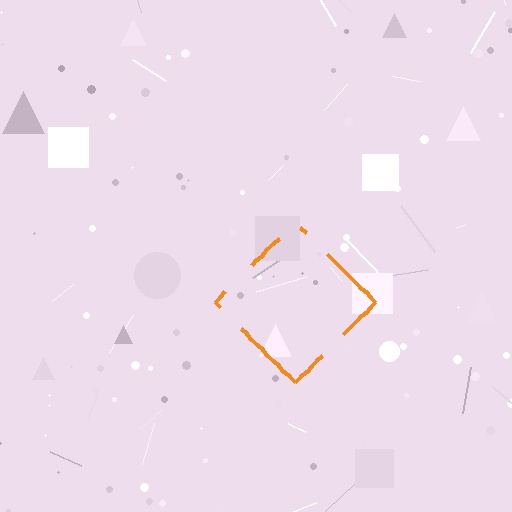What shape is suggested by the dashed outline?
The dashed outline suggests a diamond.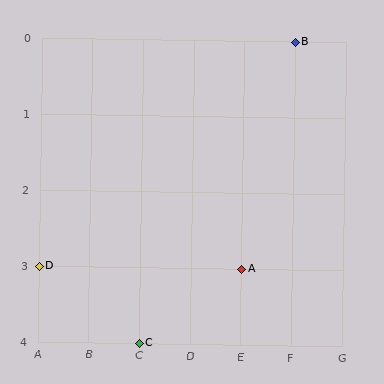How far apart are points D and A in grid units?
Points D and A are 4 columns apart.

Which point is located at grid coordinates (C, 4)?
Point C is at (C, 4).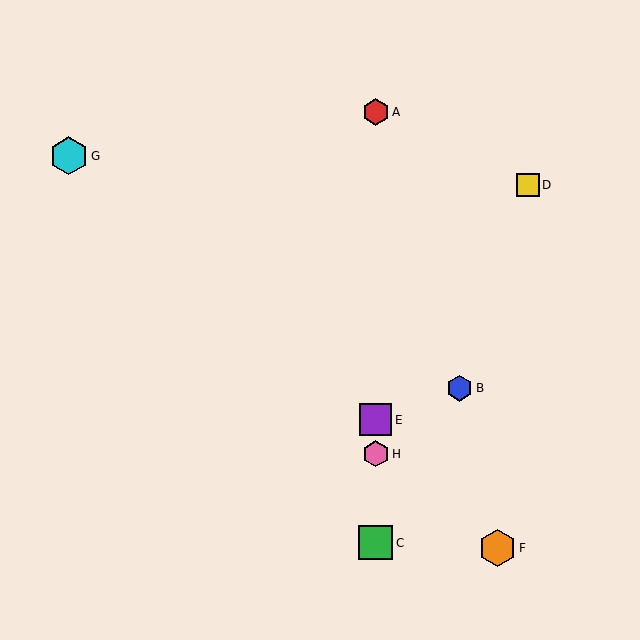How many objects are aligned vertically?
4 objects (A, C, E, H) are aligned vertically.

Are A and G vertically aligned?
No, A is at x≈376 and G is at x≈69.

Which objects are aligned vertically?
Objects A, C, E, H are aligned vertically.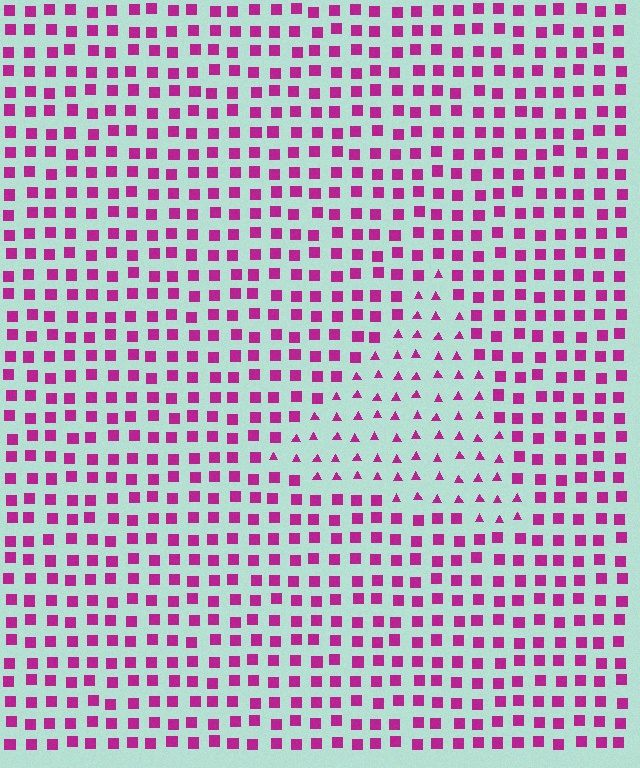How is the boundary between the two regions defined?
The boundary is defined by a change in element shape: triangles inside vs. squares outside. All elements share the same color and spacing.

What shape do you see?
I see a triangle.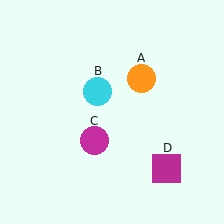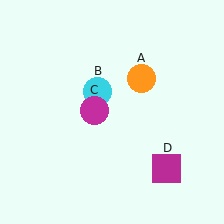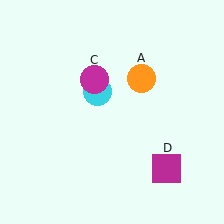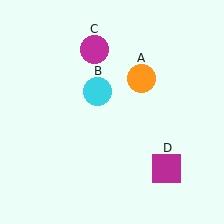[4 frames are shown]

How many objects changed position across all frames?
1 object changed position: magenta circle (object C).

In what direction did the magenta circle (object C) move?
The magenta circle (object C) moved up.